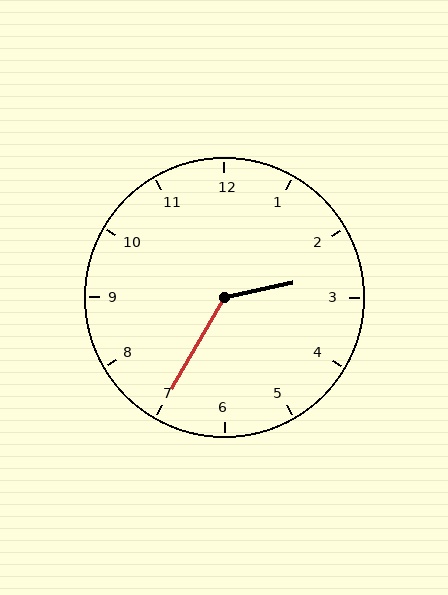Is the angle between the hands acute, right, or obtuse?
It is obtuse.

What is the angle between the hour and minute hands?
Approximately 132 degrees.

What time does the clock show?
2:35.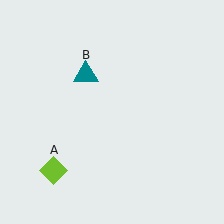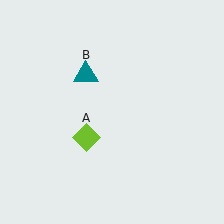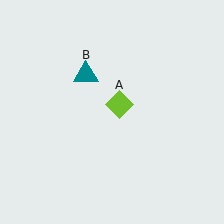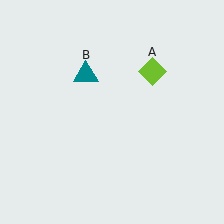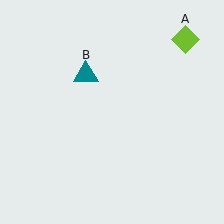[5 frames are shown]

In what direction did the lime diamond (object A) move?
The lime diamond (object A) moved up and to the right.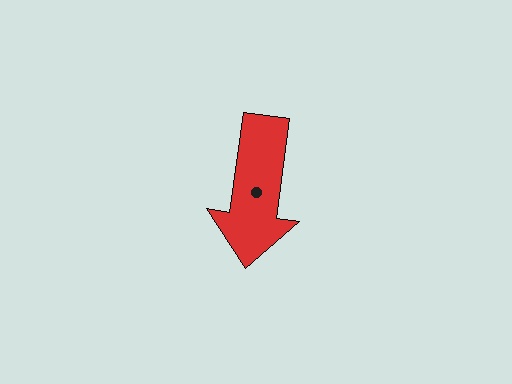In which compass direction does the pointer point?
South.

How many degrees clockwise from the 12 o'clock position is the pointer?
Approximately 188 degrees.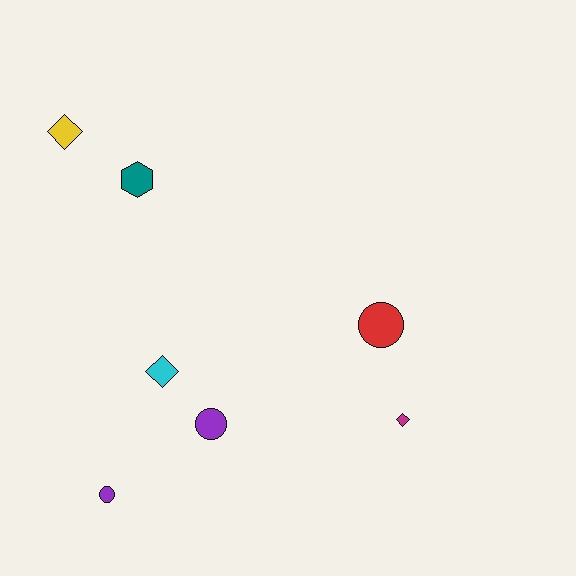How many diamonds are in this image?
There are 3 diamonds.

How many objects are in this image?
There are 7 objects.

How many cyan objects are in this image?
There is 1 cyan object.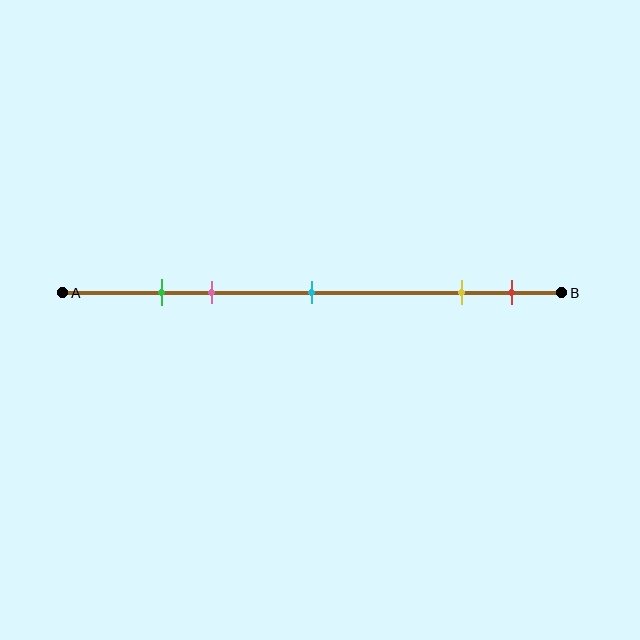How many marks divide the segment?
There are 5 marks dividing the segment.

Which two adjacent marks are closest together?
The green and pink marks are the closest adjacent pair.